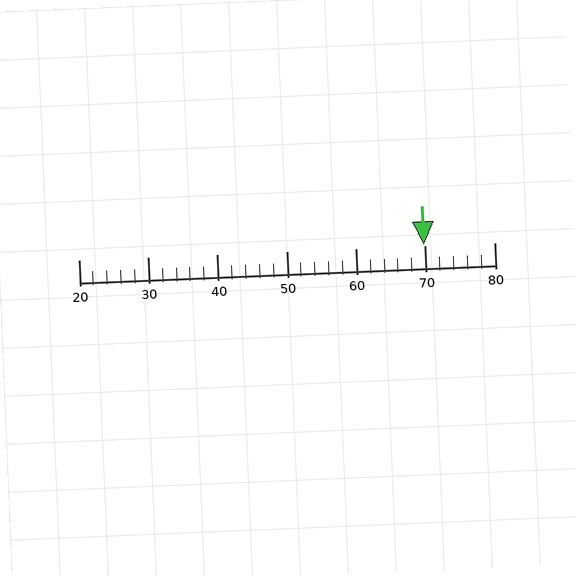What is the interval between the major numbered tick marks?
The major tick marks are spaced 10 units apart.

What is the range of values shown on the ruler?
The ruler shows values from 20 to 80.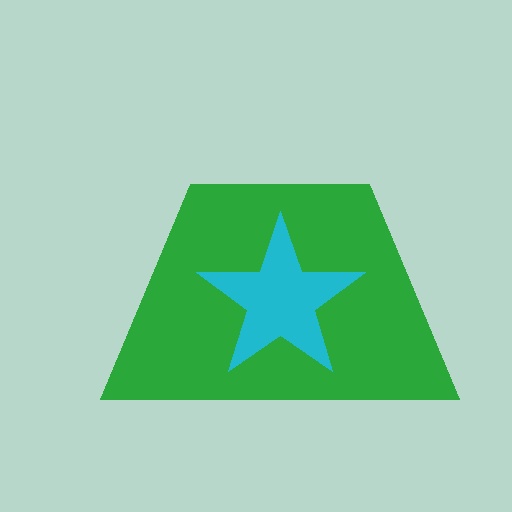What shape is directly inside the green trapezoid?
The cyan star.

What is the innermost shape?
The cyan star.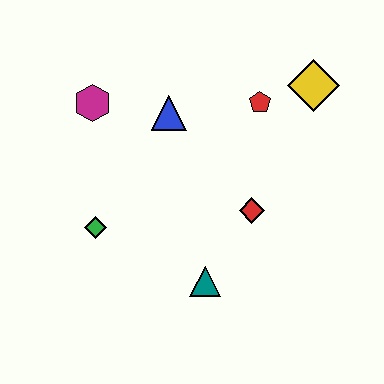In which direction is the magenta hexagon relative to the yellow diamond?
The magenta hexagon is to the left of the yellow diamond.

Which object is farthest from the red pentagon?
The green diamond is farthest from the red pentagon.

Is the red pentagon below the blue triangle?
No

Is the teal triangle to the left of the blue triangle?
No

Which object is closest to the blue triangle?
The magenta hexagon is closest to the blue triangle.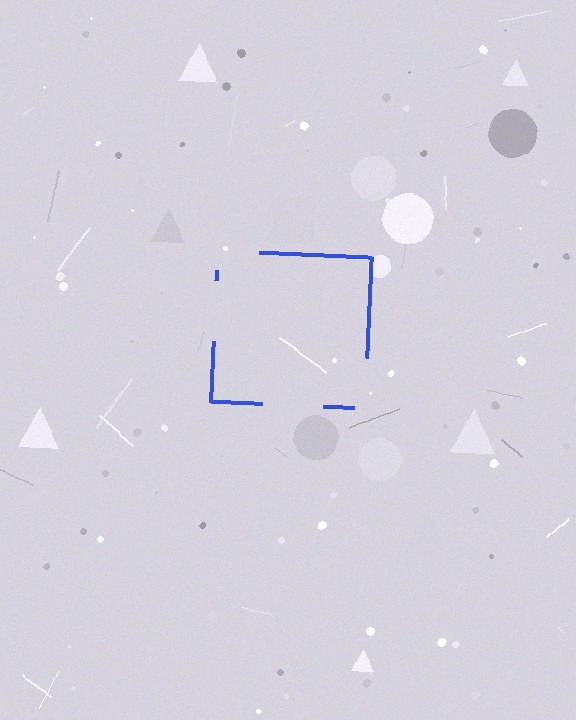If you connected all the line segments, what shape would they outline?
They would outline a square.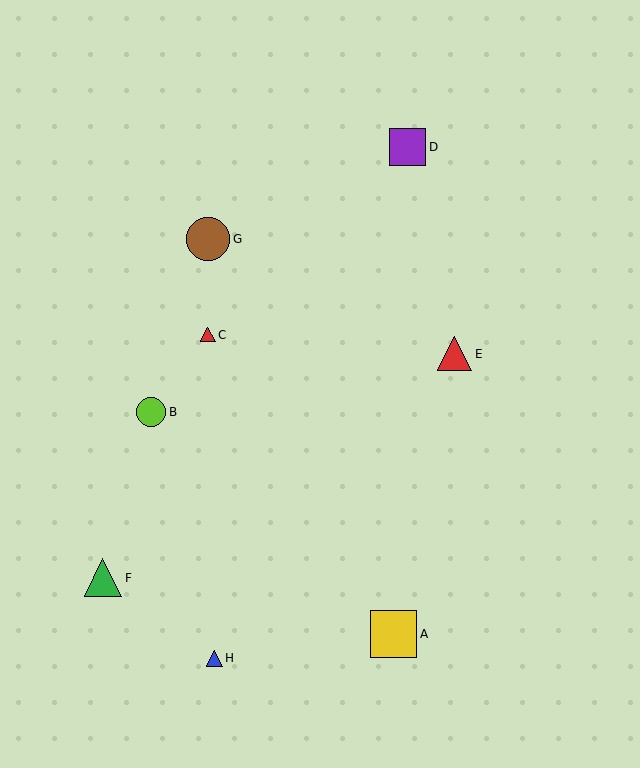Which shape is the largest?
The yellow square (labeled A) is the largest.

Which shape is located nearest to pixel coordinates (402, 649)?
The yellow square (labeled A) at (393, 634) is nearest to that location.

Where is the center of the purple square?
The center of the purple square is at (407, 147).